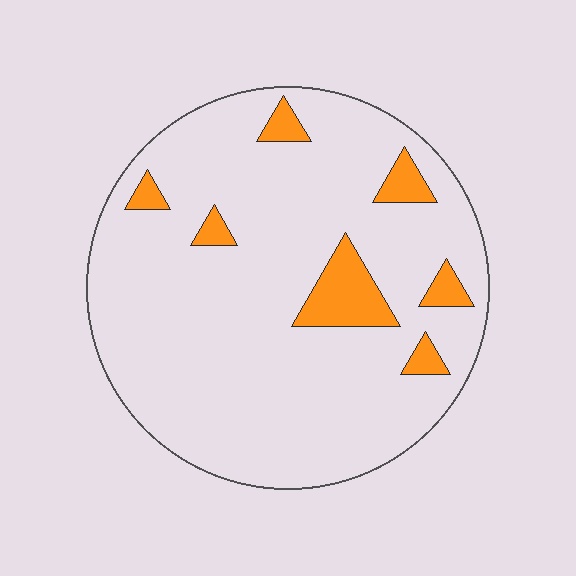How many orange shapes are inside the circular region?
7.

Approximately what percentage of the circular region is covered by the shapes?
Approximately 10%.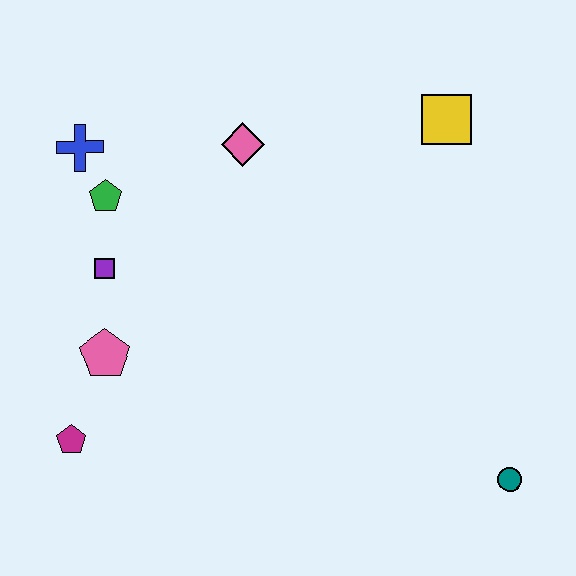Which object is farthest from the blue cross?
The teal circle is farthest from the blue cross.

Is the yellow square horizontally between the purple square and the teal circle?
Yes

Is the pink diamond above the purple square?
Yes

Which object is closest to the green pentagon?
The blue cross is closest to the green pentagon.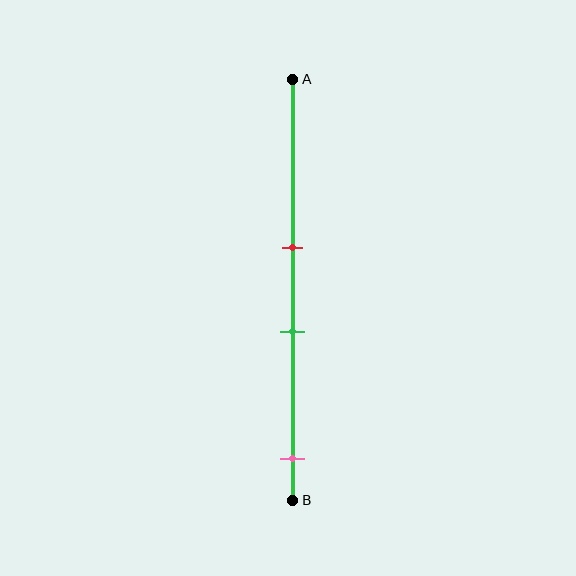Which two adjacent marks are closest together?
The red and green marks are the closest adjacent pair.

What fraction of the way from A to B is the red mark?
The red mark is approximately 40% (0.4) of the way from A to B.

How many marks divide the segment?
There are 3 marks dividing the segment.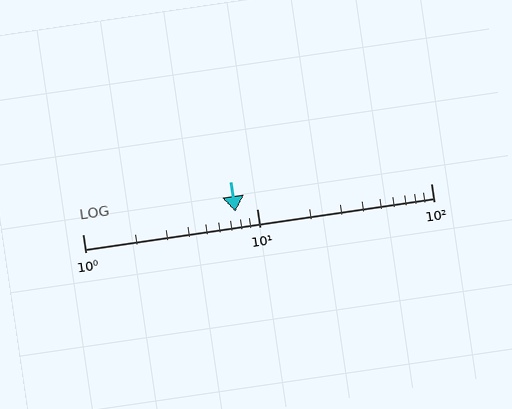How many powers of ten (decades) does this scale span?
The scale spans 2 decades, from 1 to 100.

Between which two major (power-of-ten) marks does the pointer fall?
The pointer is between 1 and 10.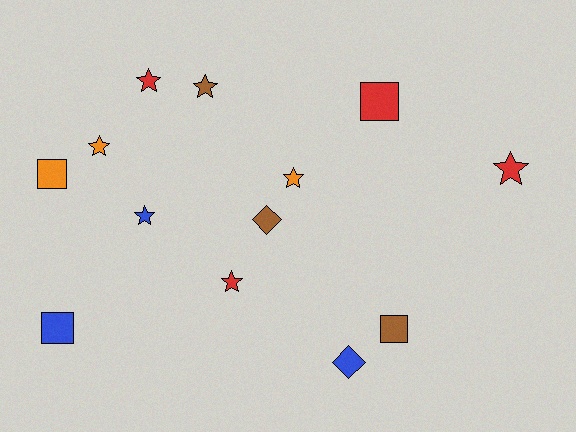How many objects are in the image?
There are 13 objects.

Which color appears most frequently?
Red, with 4 objects.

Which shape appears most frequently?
Star, with 7 objects.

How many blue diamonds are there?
There is 1 blue diamond.